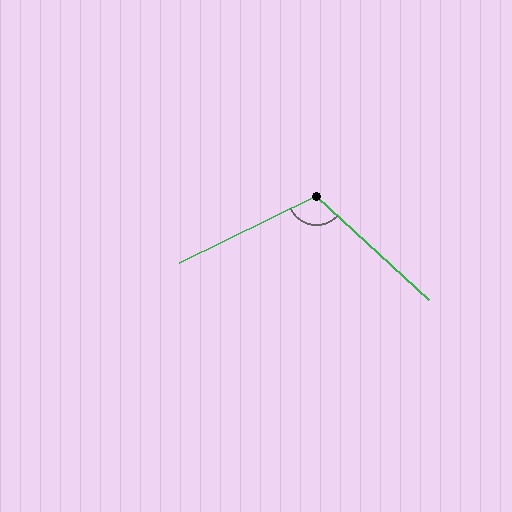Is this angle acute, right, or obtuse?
It is obtuse.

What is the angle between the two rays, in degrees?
Approximately 111 degrees.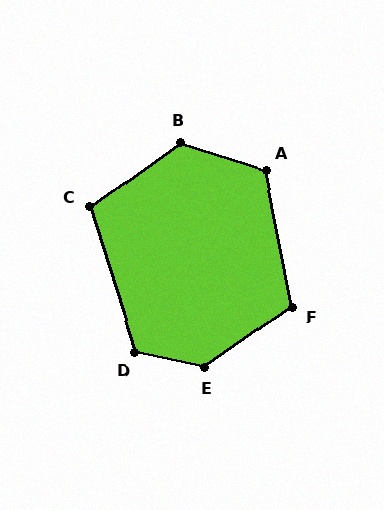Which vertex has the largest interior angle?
E, at approximately 134 degrees.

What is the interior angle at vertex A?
Approximately 118 degrees (obtuse).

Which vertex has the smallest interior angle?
C, at approximately 108 degrees.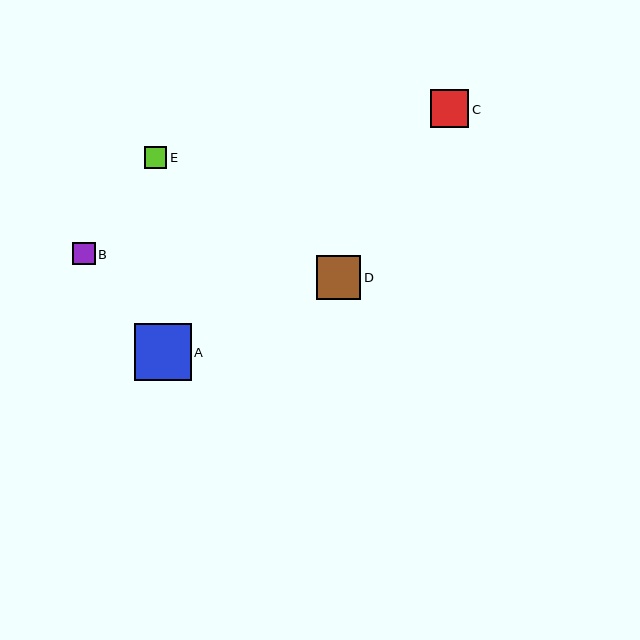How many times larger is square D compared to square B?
Square D is approximately 2.0 times the size of square B.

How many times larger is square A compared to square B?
Square A is approximately 2.5 times the size of square B.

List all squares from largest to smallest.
From largest to smallest: A, D, C, E, B.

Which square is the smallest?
Square B is the smallest with a size of approximately 22 pixels.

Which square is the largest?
Square A is the largest with a size of approximately 57 pixels.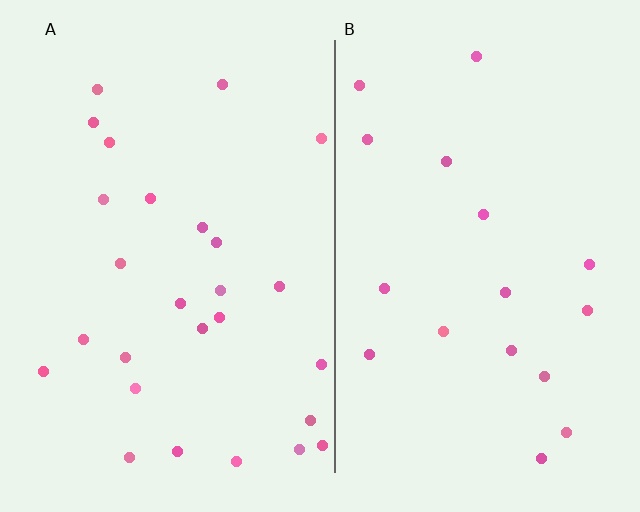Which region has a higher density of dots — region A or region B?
A (the left).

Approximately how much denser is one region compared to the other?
Approximately 1.6× — region A over region B.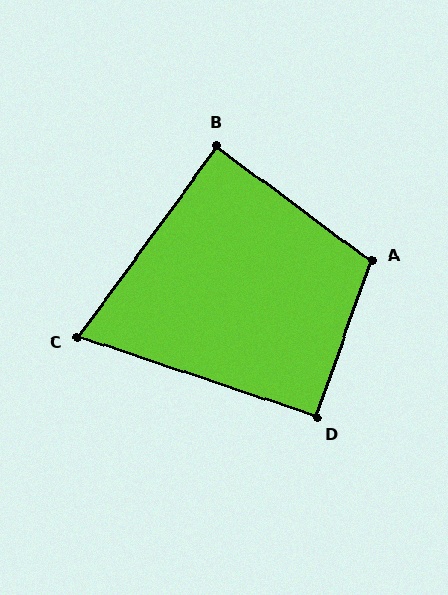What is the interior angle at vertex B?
Approximately 89 degrees (approximately right).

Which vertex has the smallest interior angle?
C, at approximately 72 degrees.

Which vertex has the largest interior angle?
A, at approximately 108 degrees.